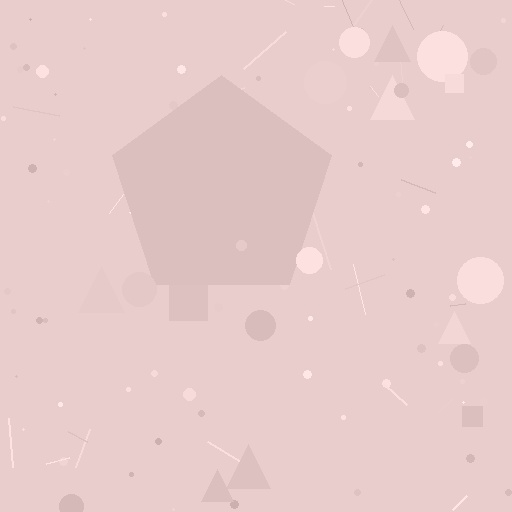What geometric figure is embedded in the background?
A pentagon is embedded in the background.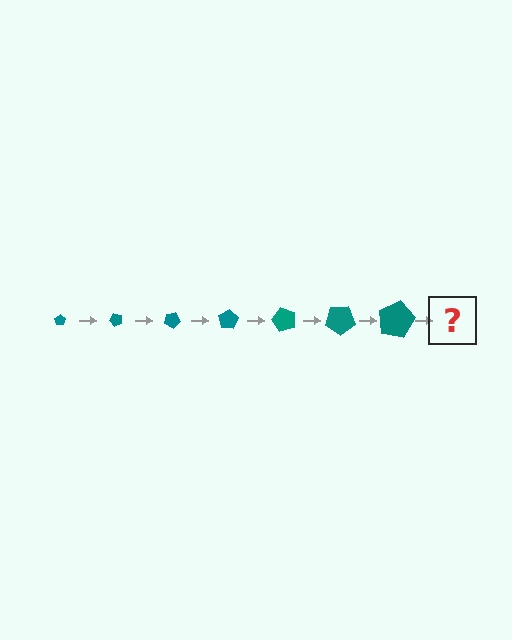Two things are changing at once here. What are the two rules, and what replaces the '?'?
The two rules are that the pentagon grows larger each step and it rotates 50 degrees each step. The '?' should be a pentagon, larger than the previous one and rotated 350 degrees from the start.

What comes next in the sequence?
The next element should be a pentagon, larger than the previous one and rotated 350 degrees from the start.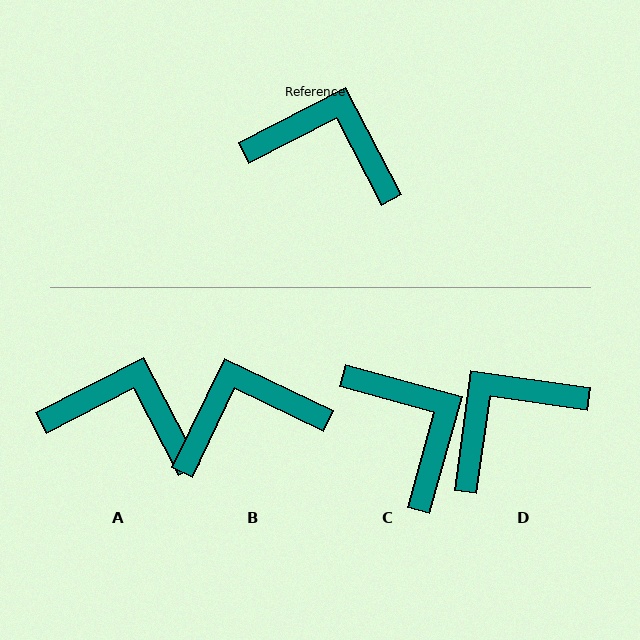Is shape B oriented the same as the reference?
No, it is off by about 37 degrees.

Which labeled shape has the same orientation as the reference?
A.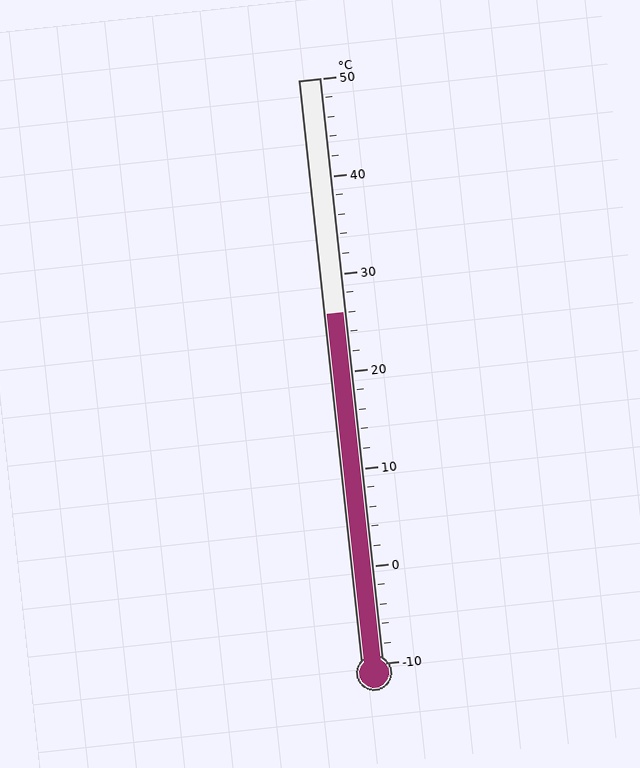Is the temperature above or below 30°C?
The temperature is below 30°C.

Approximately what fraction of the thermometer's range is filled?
The thermometer is filled to approximately 60% of its range.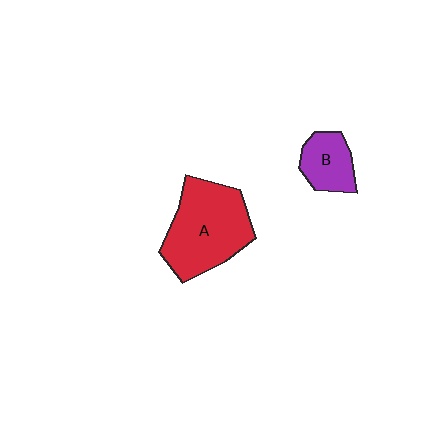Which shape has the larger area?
Shape A (red).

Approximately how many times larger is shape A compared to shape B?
Approximately 2.3 times.